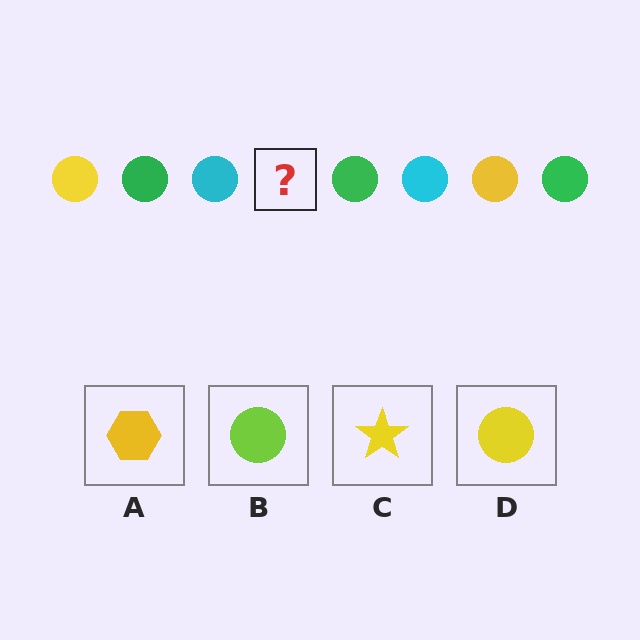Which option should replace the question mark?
Option D.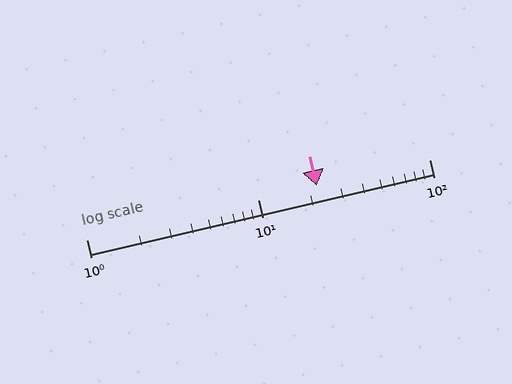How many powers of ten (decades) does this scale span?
The scale spans 2 decades, from 1 to 100.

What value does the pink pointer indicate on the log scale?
The pointer indicates approximately 22.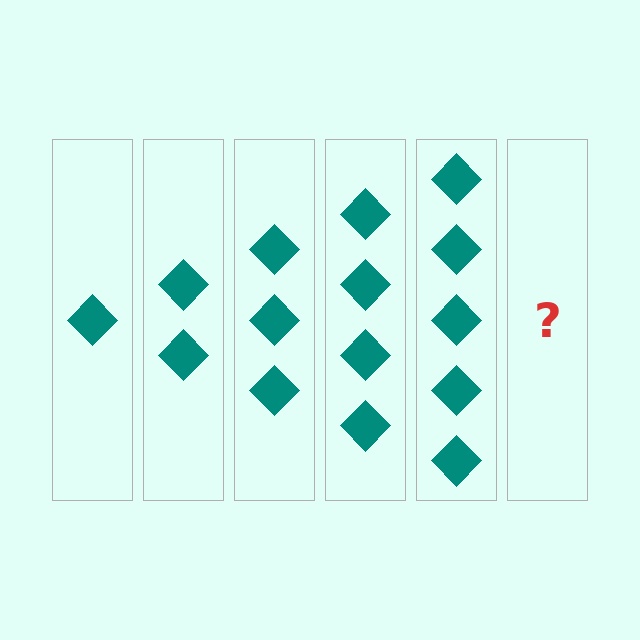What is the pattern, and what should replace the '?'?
The pattern is that each step adds one more diamond. The '?' should be 6 diamonds.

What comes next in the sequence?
The next element should be 6 diamonds.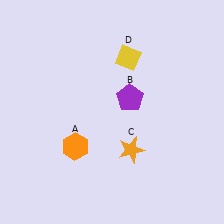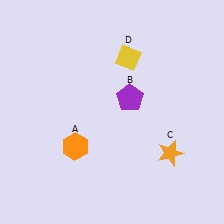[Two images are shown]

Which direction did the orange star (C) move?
The orange star (C) moved right.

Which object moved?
The orange star (C) moved right.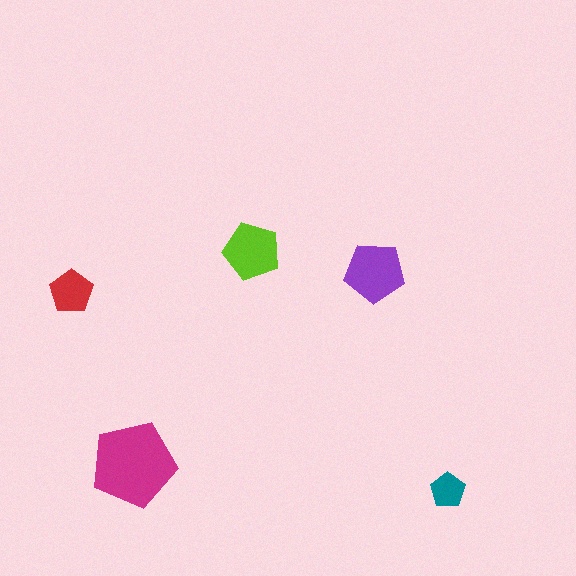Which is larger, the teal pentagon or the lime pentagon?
The lime one.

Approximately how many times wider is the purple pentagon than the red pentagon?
About 1.5 times wider.